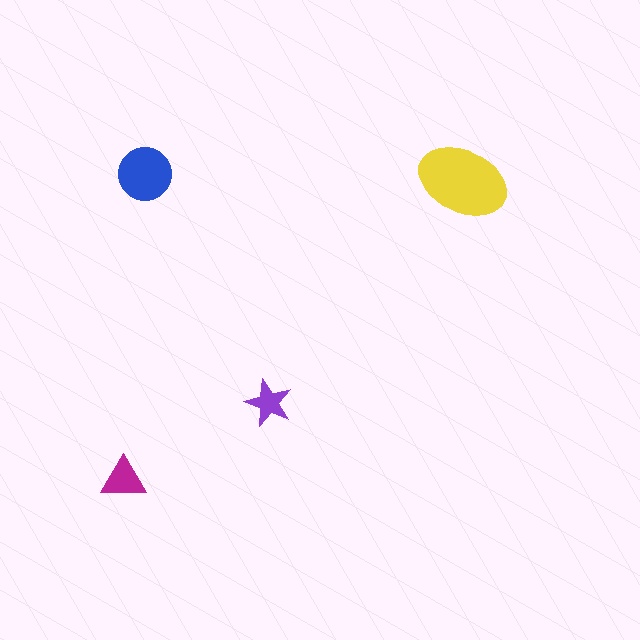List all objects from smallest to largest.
The purple star, the magenta triangle, the blue circle, the yellow ellipse.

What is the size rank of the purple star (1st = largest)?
4th.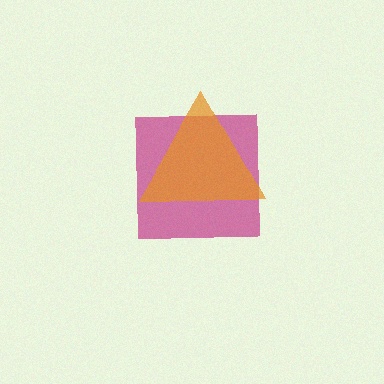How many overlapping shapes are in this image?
There are 2 overlapping shapes in the image.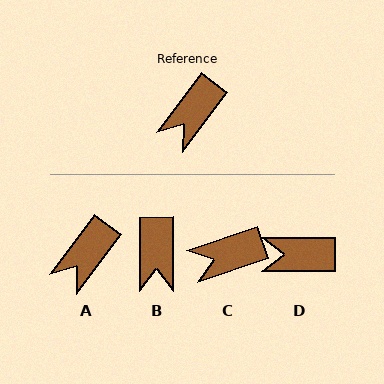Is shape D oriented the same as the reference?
No, it is off by about 53 degrees.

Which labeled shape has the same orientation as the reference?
A.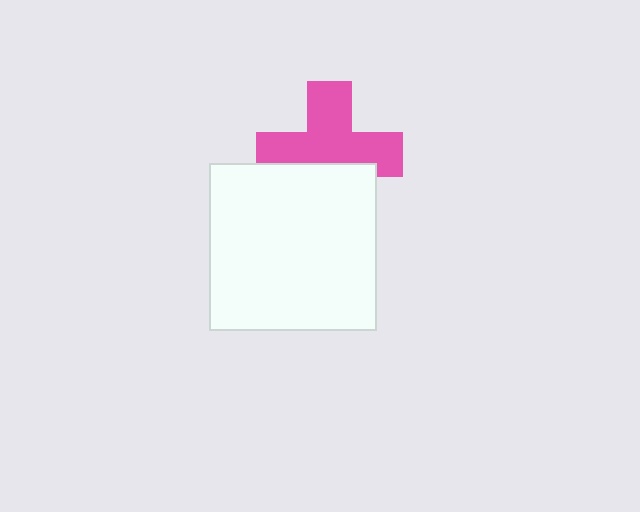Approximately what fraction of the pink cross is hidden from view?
Roughly 35% of the pink cross is hidden behind the white square.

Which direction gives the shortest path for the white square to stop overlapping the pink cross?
Moving down gives the shortest separation.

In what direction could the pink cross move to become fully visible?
The pink cross could move up. That would shift it out from behind the white square entirely.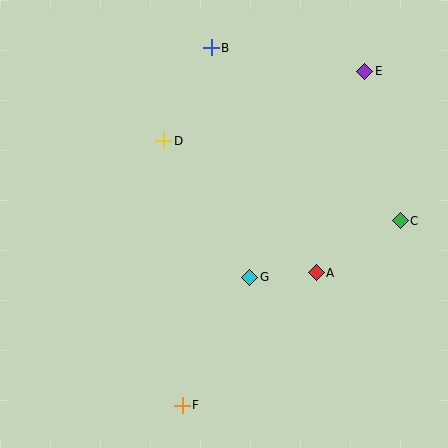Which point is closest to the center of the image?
Point G at (250, 278) is closest to the center.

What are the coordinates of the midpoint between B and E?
The midpoint between B and E is at (288, 59).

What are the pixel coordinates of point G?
Point G is at (250, 278).